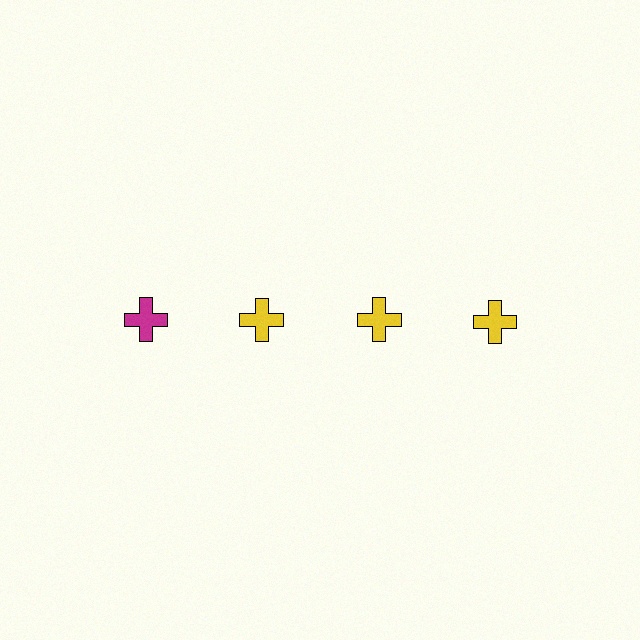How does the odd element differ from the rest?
It has a different color: magenta instead of yellow.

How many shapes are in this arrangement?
There are 4 shapes arranged in a grid pattern.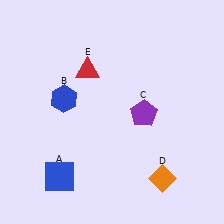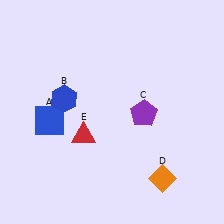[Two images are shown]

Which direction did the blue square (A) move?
The blue square (A) moved up.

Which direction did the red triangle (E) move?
The red triangle (E) moved down.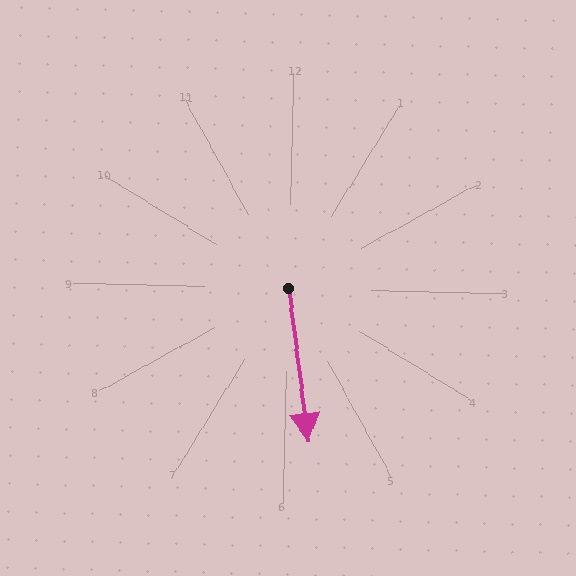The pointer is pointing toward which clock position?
Roughly 6 o'clock.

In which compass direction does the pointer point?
South.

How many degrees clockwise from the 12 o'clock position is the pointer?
Approximately 171 degrees.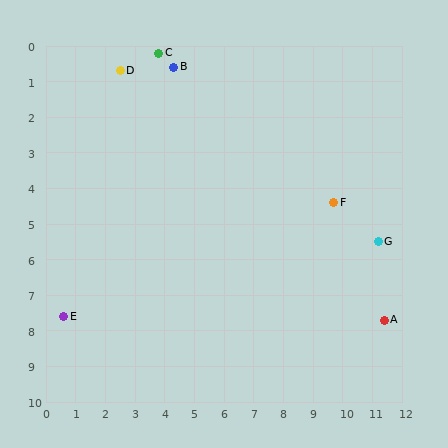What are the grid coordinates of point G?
Point G is at approximately (11.2, 5.5).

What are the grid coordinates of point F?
Point F is at approximately (9.7, 4.4).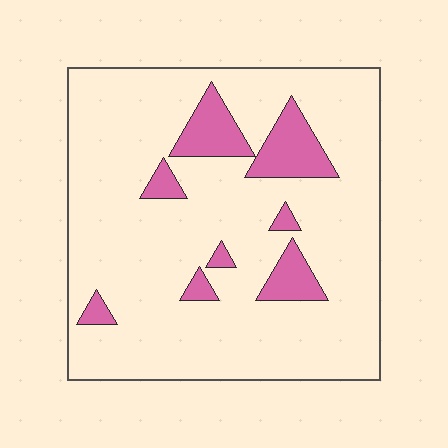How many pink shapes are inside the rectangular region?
8.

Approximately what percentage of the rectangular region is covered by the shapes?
Approximately 15%.